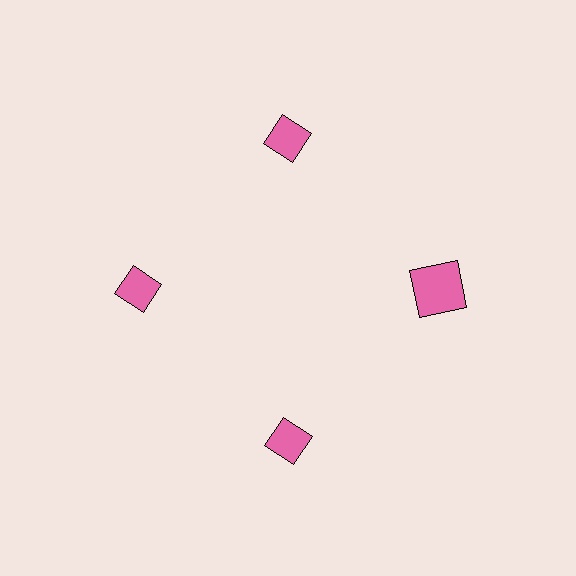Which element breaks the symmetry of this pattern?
The pink square at roughly the 3 o'clock position breaks the symmetry. All other shapes are pink diamonds.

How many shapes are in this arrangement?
There are 4 shapes arranged in a ring pattern.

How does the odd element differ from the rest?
It has a different shape: square instead of diamond.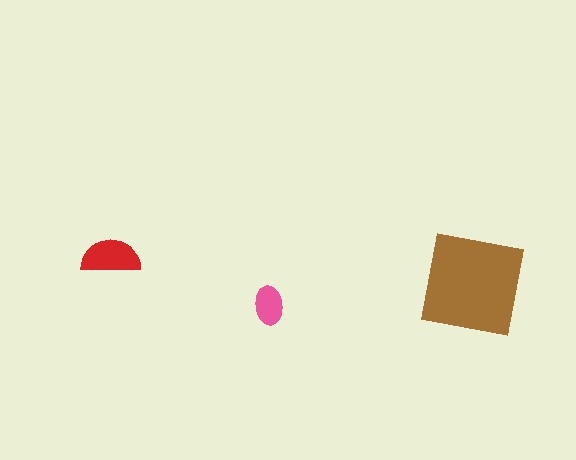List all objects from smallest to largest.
The pink ellipse, the red semicircle, the brown square.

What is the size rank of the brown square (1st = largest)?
1st.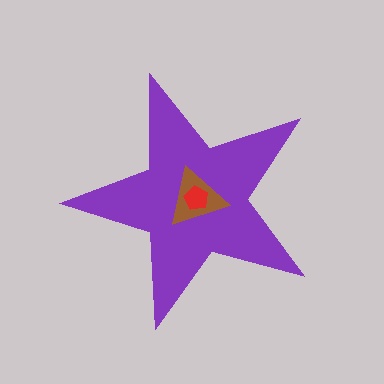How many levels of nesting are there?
3.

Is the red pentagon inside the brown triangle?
Yes.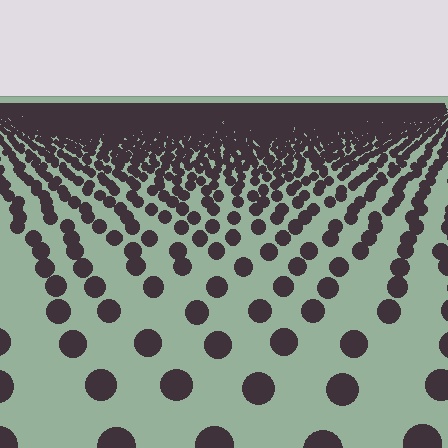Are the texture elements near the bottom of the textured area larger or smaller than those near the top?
Larger. Near the bottom, elements are closer to the viewer and appear at a bigger on-screen size.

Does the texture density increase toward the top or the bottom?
Density increases toward the top.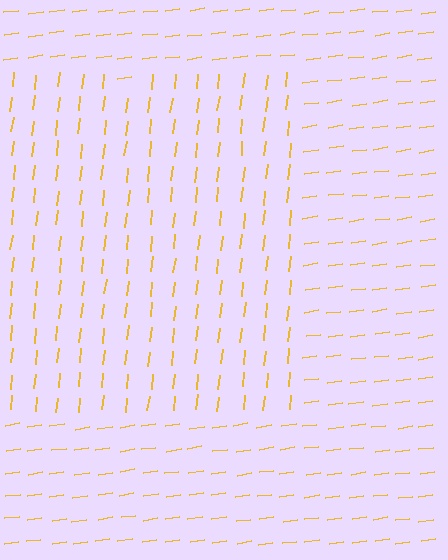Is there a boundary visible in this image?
Yes, there is a texture boundary formed by a change in line orientation.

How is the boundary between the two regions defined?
The boundary is defined purely by a change in line orientation (approximately 75 degrees difference). All lines are the same color and thickness.